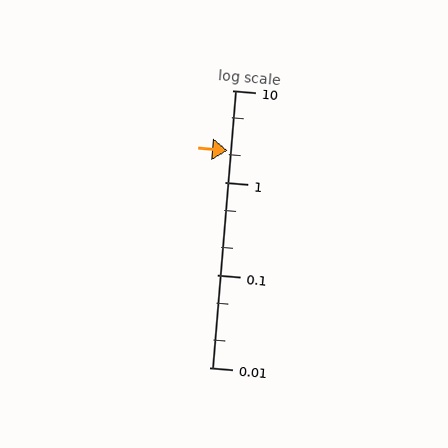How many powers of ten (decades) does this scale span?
The scale spans 3 decades, from 0.01 to 10.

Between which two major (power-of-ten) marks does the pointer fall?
The pointer is between 1 and 10.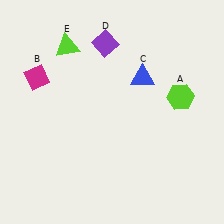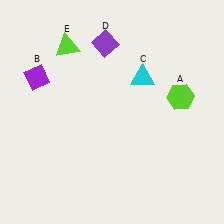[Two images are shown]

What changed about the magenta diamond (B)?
In Image 1, B is magenta. In Image 2, it changed to purple.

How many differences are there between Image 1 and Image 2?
There are 2 differences between the two images.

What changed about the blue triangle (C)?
In Image 1, C is blue. In Image 2, it changed to cyan.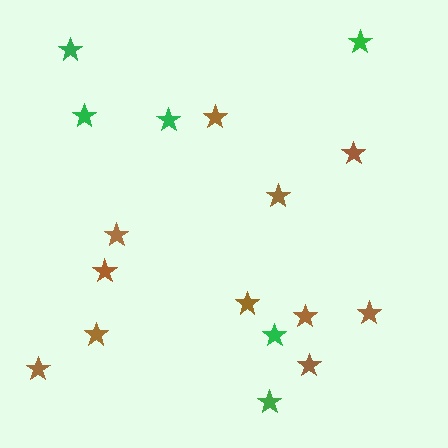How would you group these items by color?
There are 2 groups: one group of green stars (6) and one group of brown stars (11).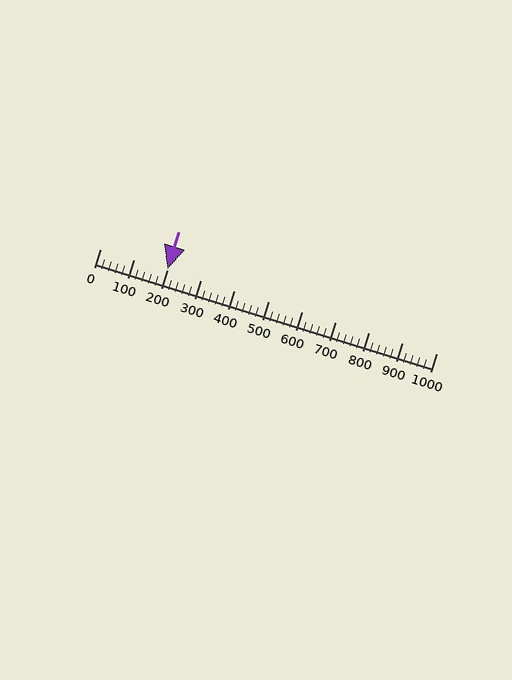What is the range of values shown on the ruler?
The ruler shows values from 0 to 1000.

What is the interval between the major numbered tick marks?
The major tick marks are spaced 100 units apart.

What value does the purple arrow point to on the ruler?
The purple arrow points to approximately 200.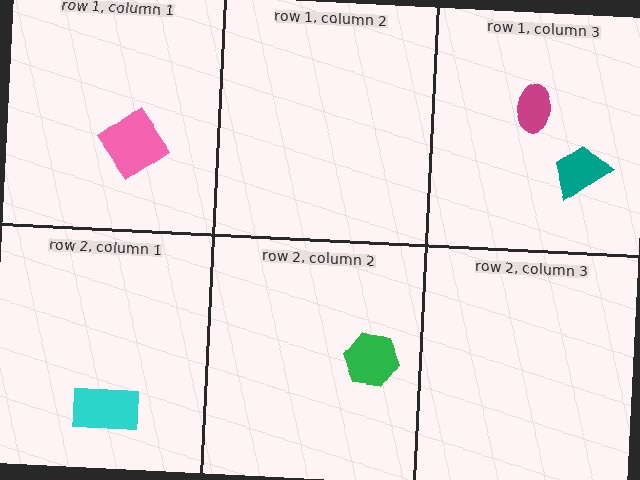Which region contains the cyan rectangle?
The row 2, column 1 region.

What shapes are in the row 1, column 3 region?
The teal trapezoid, the magenta ellipse.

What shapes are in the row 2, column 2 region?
The green hexagon.